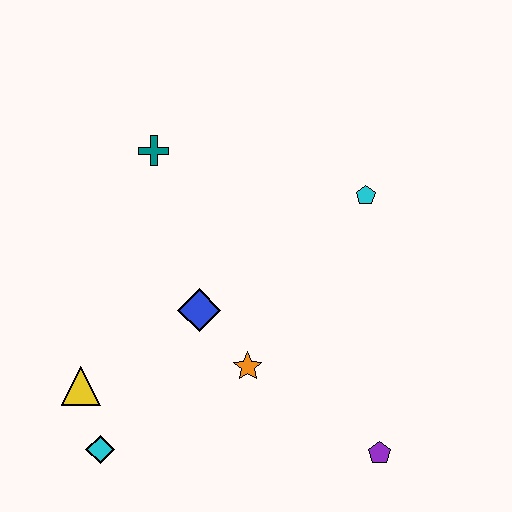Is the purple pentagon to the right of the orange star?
Yes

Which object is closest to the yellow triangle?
The cyan diamond is closest to the yellow triangle.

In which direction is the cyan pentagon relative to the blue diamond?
The cyan pentagon is to the right of the blue diamond.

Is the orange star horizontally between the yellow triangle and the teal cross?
No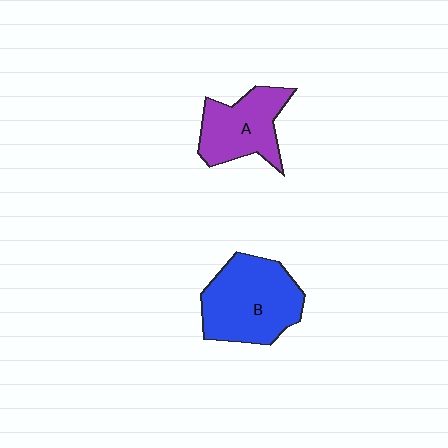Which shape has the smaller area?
Shape A (purple).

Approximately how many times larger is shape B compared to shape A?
Approximately 1.4 times.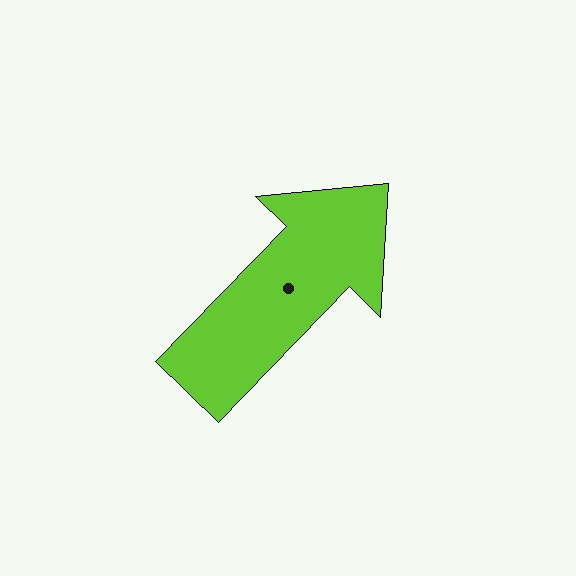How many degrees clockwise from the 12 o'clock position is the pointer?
Approximately 44 degrees.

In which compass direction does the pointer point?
Northeast.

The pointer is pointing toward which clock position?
Roughly 1 o'clock.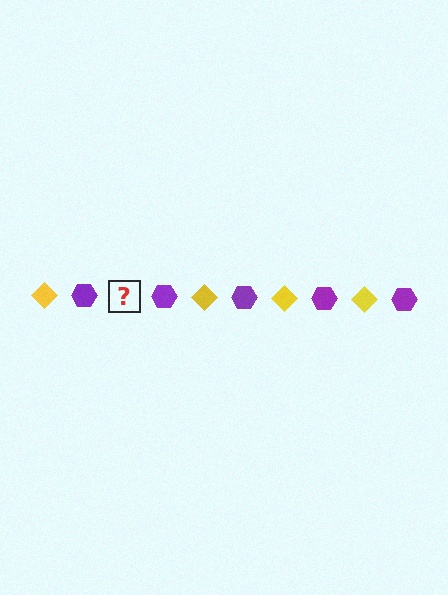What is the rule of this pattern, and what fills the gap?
The rule is that the pattern alternates between yellow diamond and purple hexagon. The gap should be filled with a yellow diamond.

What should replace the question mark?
The question mark should be replaced with a yellow diamond.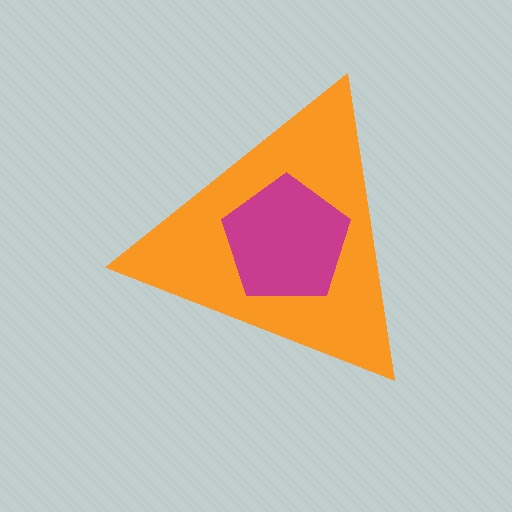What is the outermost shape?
The orange triangle.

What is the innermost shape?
The magenta pentagon.